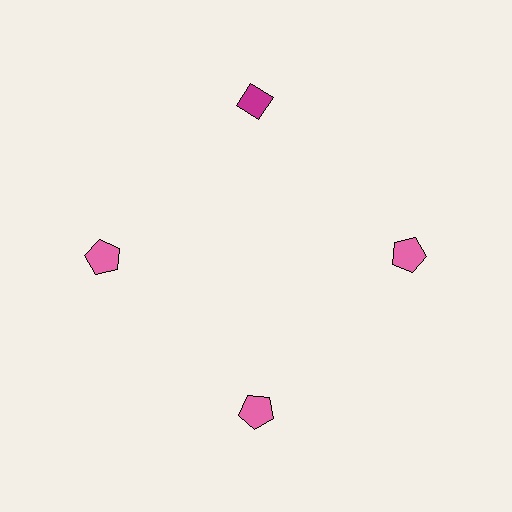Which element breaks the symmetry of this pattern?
The magenta diamond at roughly the 12 o'clock position breaks the symmetry. All other shapes are pink pentagons.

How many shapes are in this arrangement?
There are 4 shapes arranged in a ring pattern.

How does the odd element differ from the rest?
It differs in both color (magenta instead of pink) and shape (diamond instead of pentagon).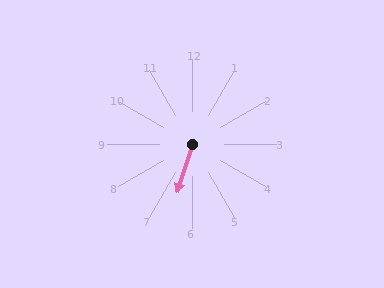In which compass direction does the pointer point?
South.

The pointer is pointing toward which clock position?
Roughly 7 o'clock.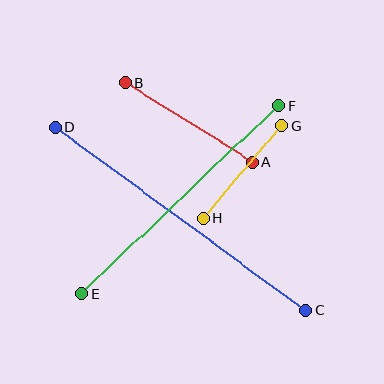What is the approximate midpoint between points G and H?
The midpoint is at approximately (242, 172) pixels.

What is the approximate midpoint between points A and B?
The midpoint is at approximately (189, 122) pixels.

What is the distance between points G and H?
The distance is approximately 121 pixels.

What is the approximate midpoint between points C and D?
The midpoint is at approximately (180, 219) pixels.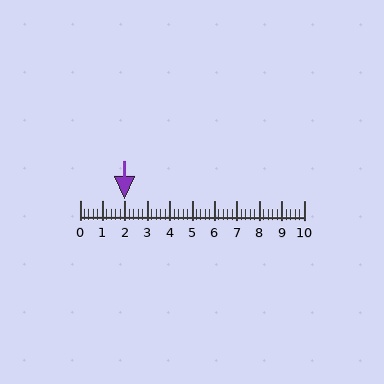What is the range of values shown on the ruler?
The ruler shows values from 0 to 10.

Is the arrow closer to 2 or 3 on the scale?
The arrow is closer to 2.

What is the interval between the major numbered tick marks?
The major tick marks are spaced 1 units apart.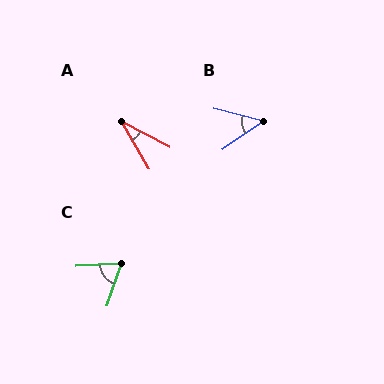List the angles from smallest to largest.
A (32°), B (48°), C (68°).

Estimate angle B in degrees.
Approximately 48 degrees.